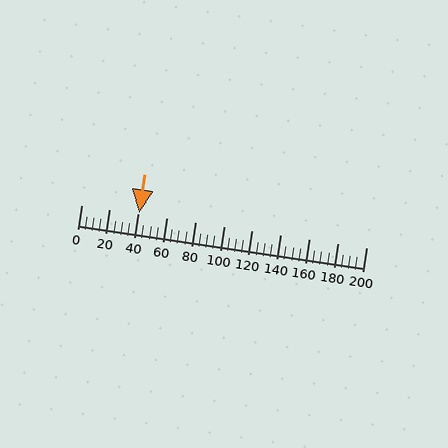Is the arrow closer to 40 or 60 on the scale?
The arrow is closer to 40.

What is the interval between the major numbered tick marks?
The major tick marks are spaced 20 units apart.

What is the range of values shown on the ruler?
The ruler shows values from 0 to 200.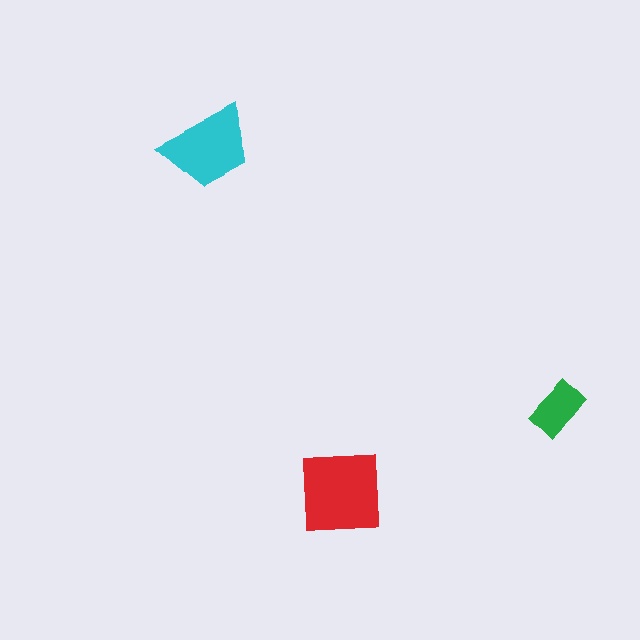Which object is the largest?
The red square.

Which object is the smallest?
The green rectangle.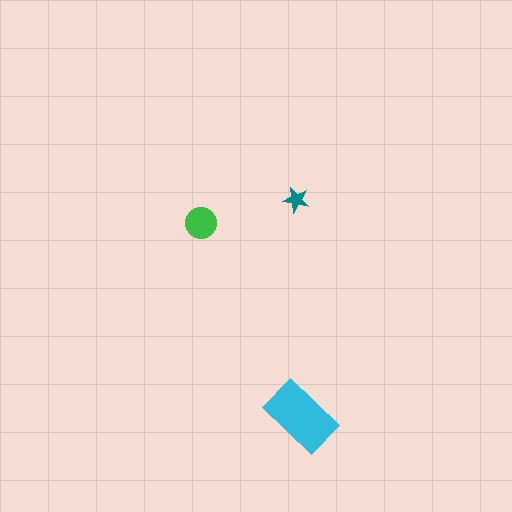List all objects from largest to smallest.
The cyan rectangle, the green circle, the teal star.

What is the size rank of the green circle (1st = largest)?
2nd.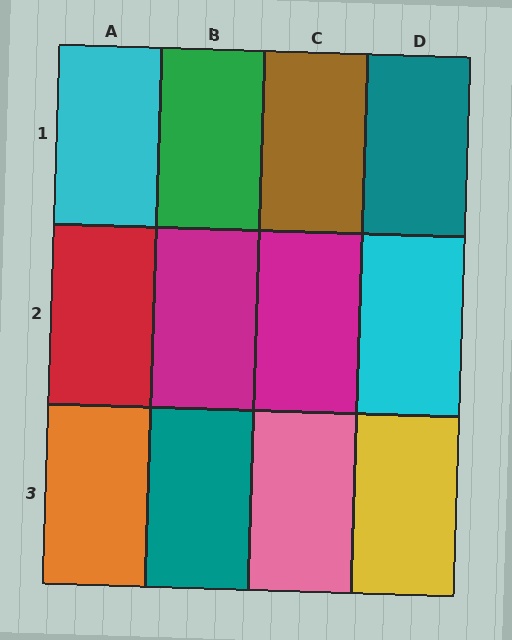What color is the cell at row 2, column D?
Cyan.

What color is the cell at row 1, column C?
Brown.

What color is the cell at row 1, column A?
Cyan.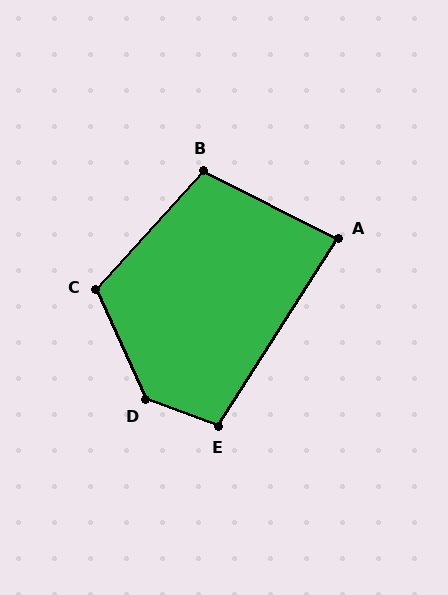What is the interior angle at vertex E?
Approximately 103 degrees (obtuse).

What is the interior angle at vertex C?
Approximately 113 degrees (obtuse).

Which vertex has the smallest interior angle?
A, at approximately 84 degrees.